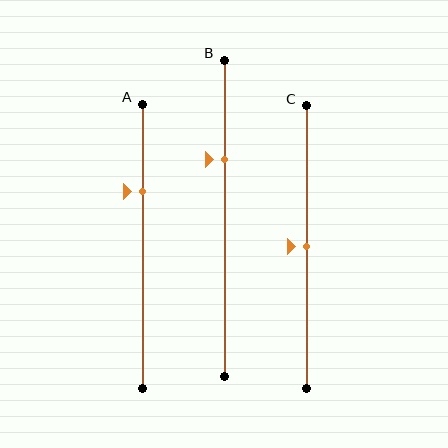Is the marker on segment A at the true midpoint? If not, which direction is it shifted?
No, the marker on segment A is shifted upward by about 19% of the segment length.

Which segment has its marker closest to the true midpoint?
Segment C has its marker closest to the true midpoint.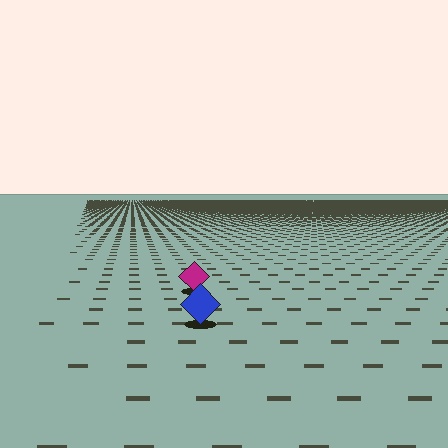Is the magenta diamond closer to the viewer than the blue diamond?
No. The blue diamond is closer — you can tell from the texture gradient: the ground texture is coarser near it.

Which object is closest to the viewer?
The blue diamond is closest. The texture marks near it are larger and more spread out.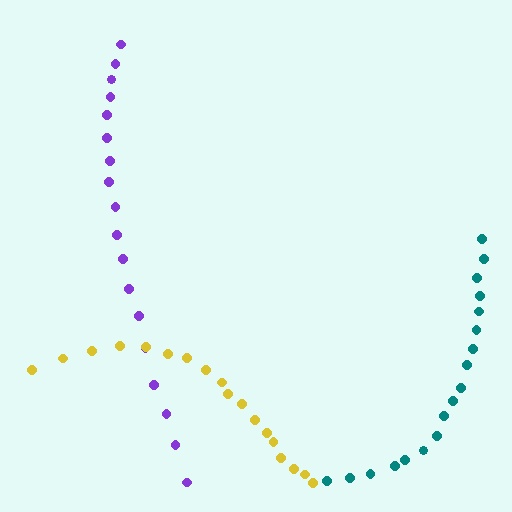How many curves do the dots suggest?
There are 3 distinct paths.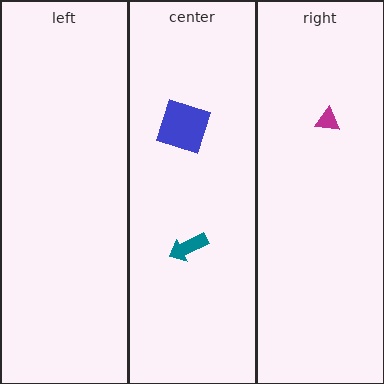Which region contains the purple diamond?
The center region.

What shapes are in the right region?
The magenta triangle.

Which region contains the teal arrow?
The center region.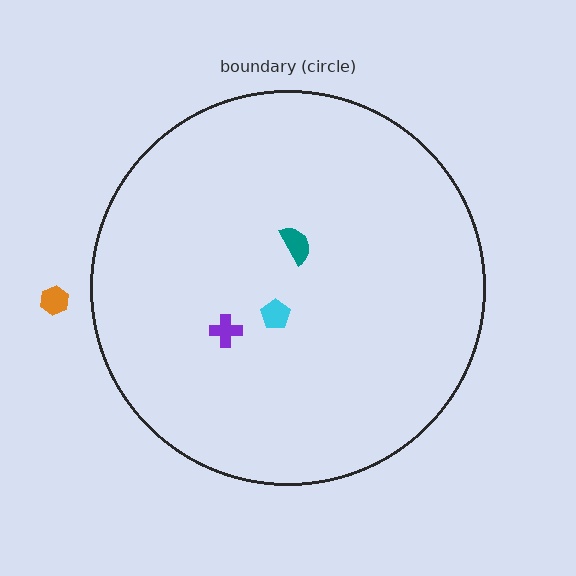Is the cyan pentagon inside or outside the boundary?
Inside.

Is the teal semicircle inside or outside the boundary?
Inside.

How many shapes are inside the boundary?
3 inside, 1 outside.